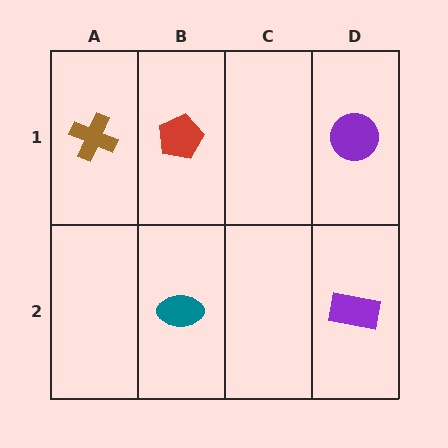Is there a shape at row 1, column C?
No, that cell is empty.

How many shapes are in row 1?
3 shapes.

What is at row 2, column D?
A purple rectangle.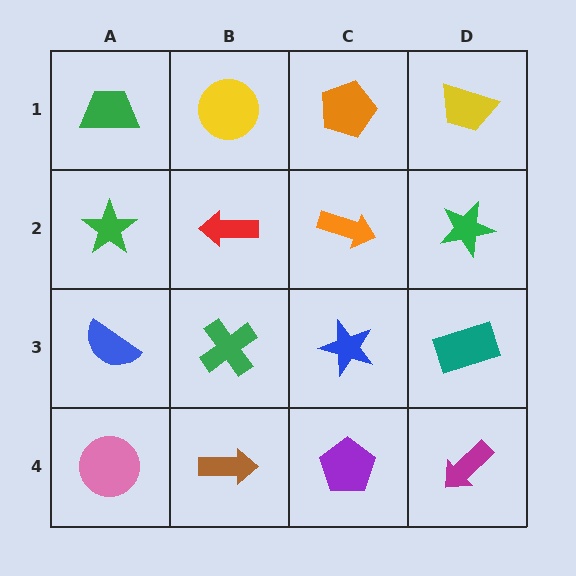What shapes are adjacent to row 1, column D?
A green star (row 2, column D), an orange pentagon (row 1, column C).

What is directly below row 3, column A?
A pink circle.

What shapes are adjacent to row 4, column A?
A blue semicircle (row 3, column A), a brown arrow (row 4, column B).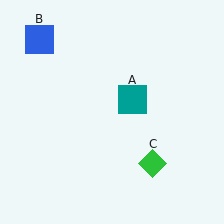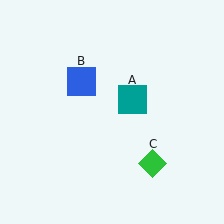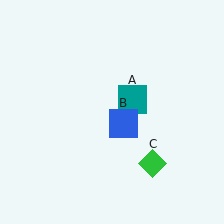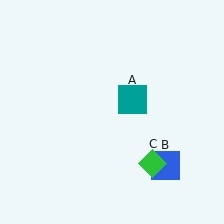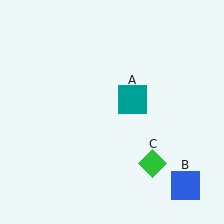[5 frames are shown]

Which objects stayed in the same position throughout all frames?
Teal square (object A) and green diamond (object C) remained stationary.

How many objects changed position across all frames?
1 object changed position: blue square (object B).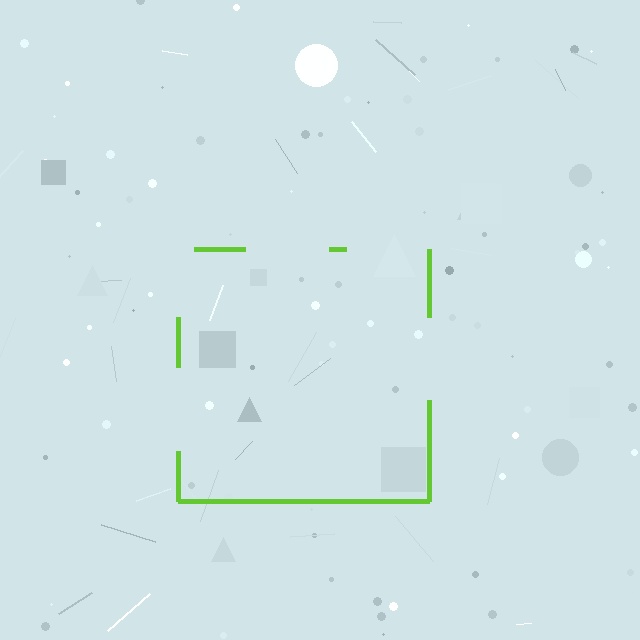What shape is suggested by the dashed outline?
The dashed outline suggests a square.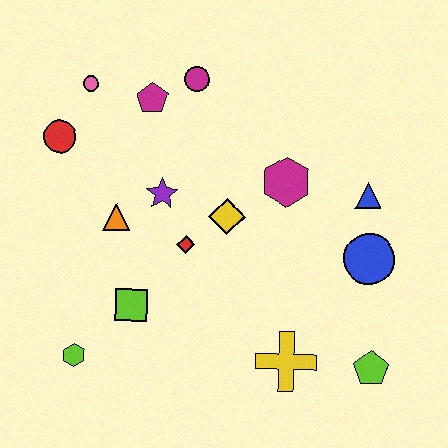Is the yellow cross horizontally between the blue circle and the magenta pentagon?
Yes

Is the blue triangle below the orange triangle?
No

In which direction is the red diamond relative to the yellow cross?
The red diamond is above the yellow cross.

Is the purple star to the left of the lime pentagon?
Yes